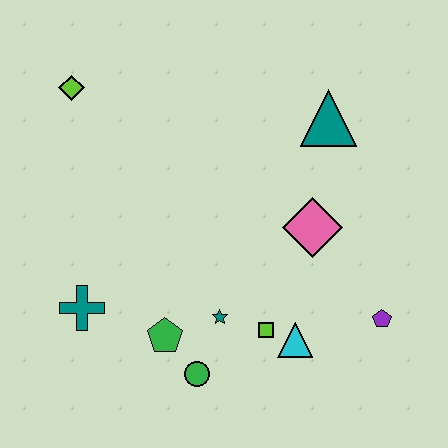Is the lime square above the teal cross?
No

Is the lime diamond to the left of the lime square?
Yes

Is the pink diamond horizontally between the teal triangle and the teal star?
Yes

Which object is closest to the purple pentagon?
The cyan triangle is closest to the purple pentagon.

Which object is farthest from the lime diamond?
The purple pentagon is farthest from the lime diamond.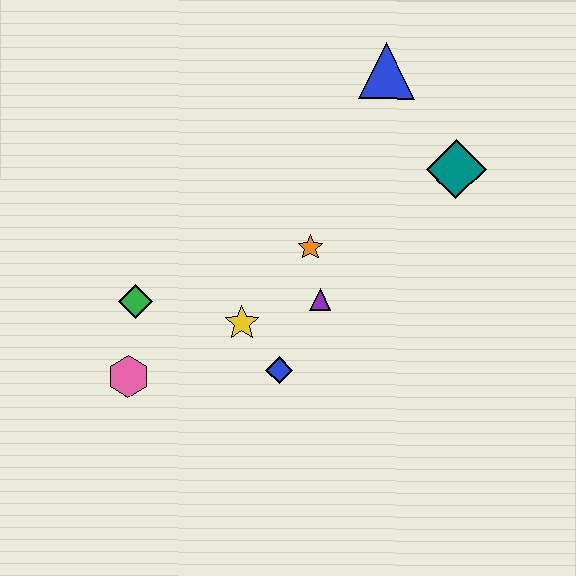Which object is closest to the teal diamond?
The blue triangle is closest to the teal diamond.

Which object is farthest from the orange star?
The pink hexagon is farthest from the orange star.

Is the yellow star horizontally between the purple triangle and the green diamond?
Yes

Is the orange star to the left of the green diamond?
No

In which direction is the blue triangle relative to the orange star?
The blue triangle is above the orange star.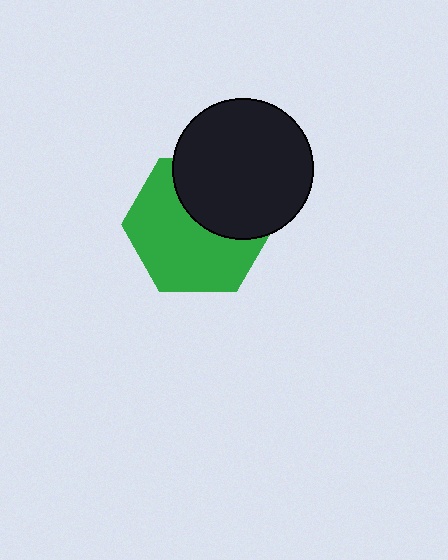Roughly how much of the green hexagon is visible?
About half of it is visible (roughly 61%).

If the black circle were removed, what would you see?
You would see the complete green hexagon.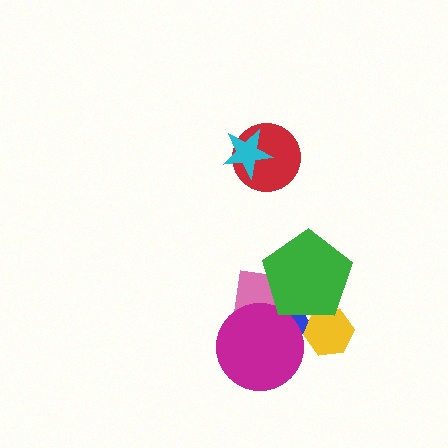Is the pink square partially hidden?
Yes, it is partially covered by another shape.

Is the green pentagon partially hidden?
No, no other shape covers it.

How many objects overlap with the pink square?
3 objects overlap with the pink square.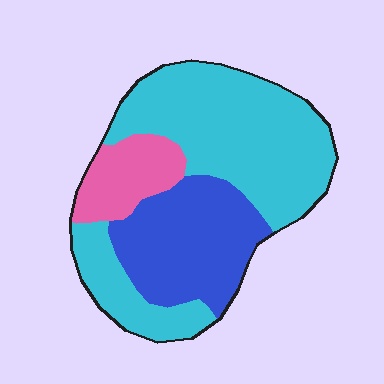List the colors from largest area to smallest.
From largest to smallest: cyan, blue, pink.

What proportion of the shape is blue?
Blue takes up about one third (1/3) of the shape.